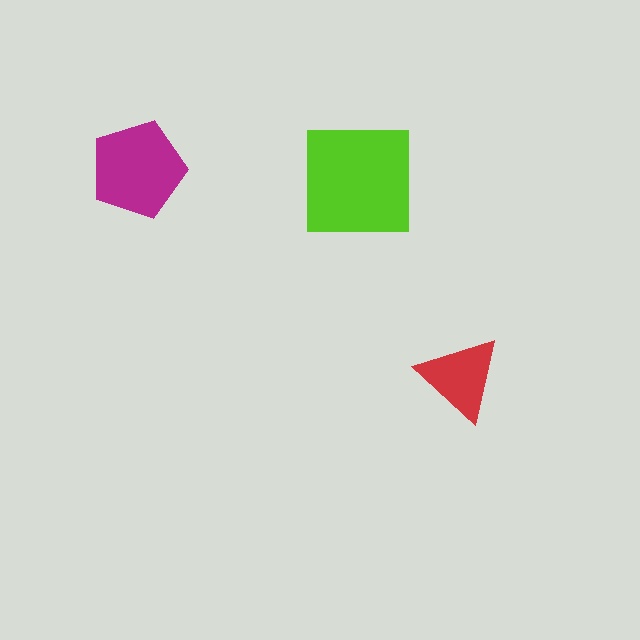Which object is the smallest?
The red triangle.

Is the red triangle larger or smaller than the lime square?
Smaller.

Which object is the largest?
The lime square.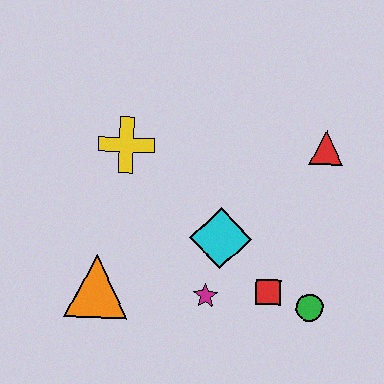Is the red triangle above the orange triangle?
Yes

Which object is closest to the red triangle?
The cyan diamond is closest to the red triangle.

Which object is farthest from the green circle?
The yellow cross is farthest from the green circle.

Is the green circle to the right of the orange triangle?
Yes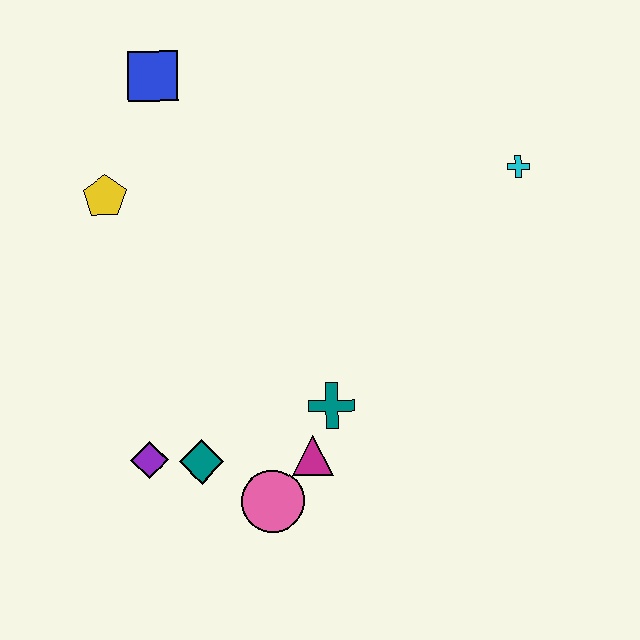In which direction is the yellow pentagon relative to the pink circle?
The yellow pentagon is above the pink circle.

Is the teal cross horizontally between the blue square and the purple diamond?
No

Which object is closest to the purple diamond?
The teal diamond is closest to the purple diamond.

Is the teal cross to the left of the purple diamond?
No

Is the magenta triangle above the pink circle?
Yes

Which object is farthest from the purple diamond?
The cyan cross is farthest from the purple diamond.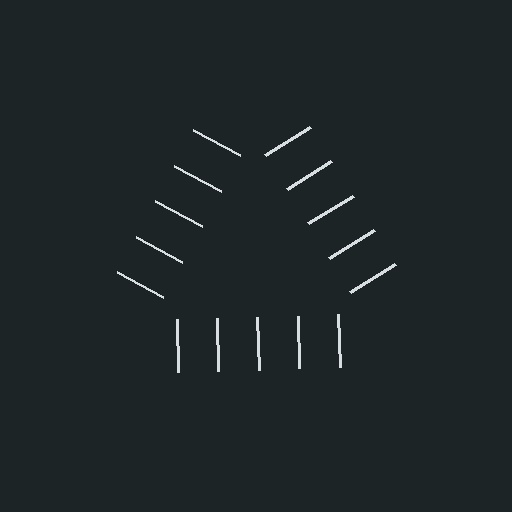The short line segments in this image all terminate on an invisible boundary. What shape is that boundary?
An illusory triangle — the line segments terminate on its edges but no continuous stroke is drawn.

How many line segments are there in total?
15 — 5 along each of the 3 edges.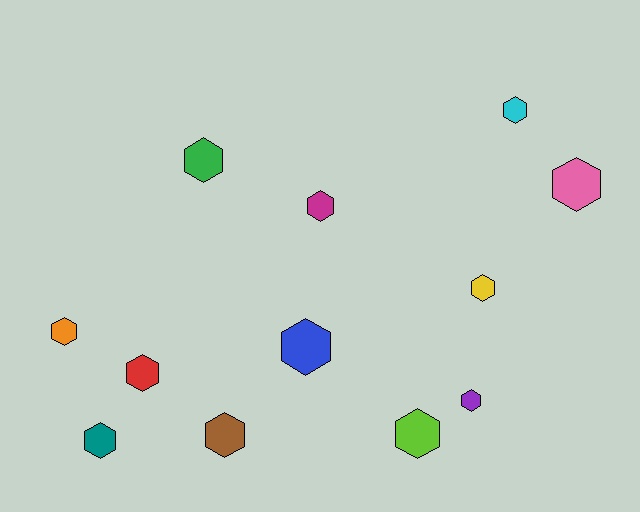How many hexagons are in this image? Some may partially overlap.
There are 12 hexagons.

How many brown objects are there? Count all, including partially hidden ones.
There is 1 brown object.